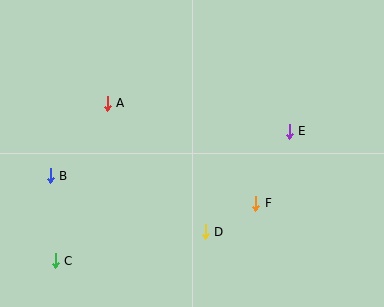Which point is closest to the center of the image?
Point D at (205, 232) is closest to the center.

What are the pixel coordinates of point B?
Point B is at (50, 176).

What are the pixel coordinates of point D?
Point D is at (205, 232).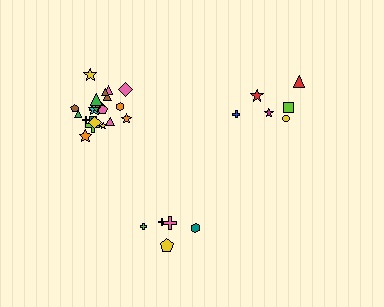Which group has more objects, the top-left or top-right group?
The top-left group.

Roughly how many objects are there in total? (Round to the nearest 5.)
Roughly 35 objects in total.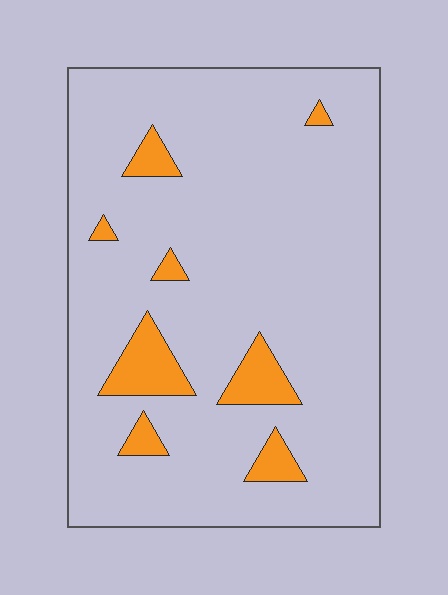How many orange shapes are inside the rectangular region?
8.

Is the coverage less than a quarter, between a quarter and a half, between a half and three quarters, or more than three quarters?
Less than a quarter.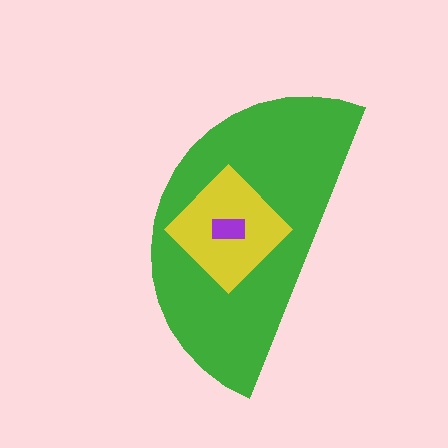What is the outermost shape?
The green semicircle.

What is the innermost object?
The purple rectangle.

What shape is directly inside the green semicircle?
The yellow diamond.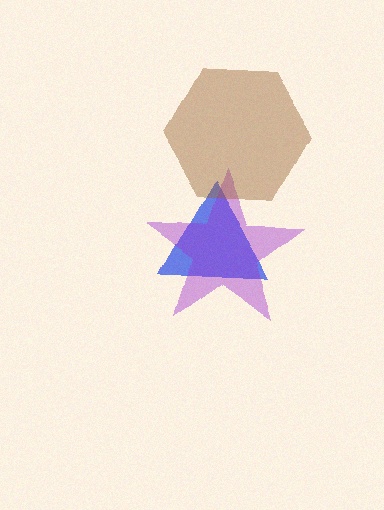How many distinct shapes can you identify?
There are 3 distinct shapes: a blue triangle, a purple star, a brown hexagon.